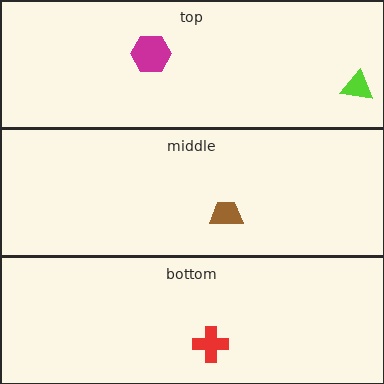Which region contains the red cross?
The bottom region.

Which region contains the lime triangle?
The top region.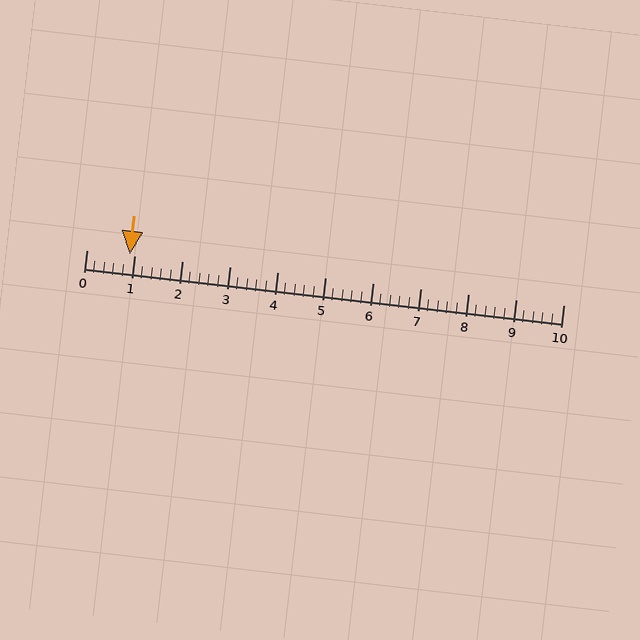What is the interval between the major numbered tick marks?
The major tick marks are spaced 1 units apart.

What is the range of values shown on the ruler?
The ruler shows values from 0 to 10.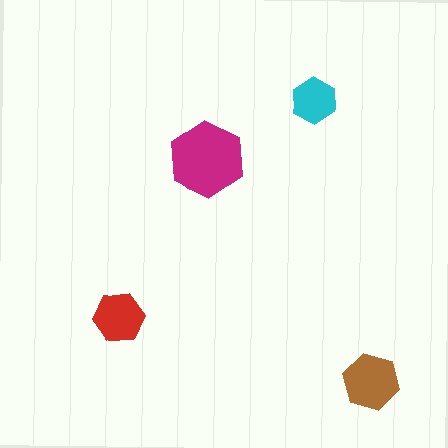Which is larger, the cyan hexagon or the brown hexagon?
The brown one.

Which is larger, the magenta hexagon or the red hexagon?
The magenta one.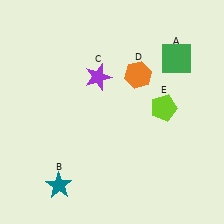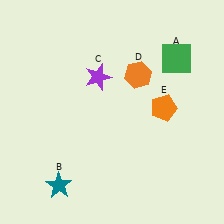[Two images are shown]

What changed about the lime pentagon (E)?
In Image 1, E is lime. In Image 2, it changed to orange.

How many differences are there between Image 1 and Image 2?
There is 1 difference between the two images.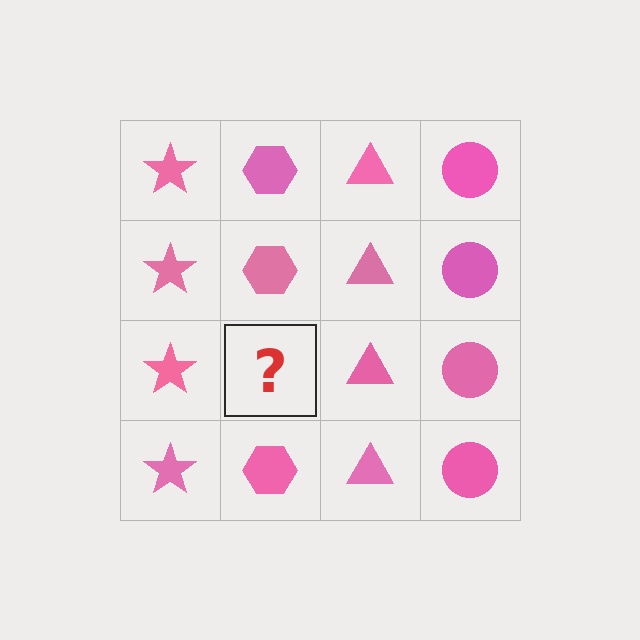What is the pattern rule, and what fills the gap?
The rule is that each column has a consistent shape. The gap should be filled with a pink hexagon.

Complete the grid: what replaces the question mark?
The question mark should be replaced with a pink hexagon.